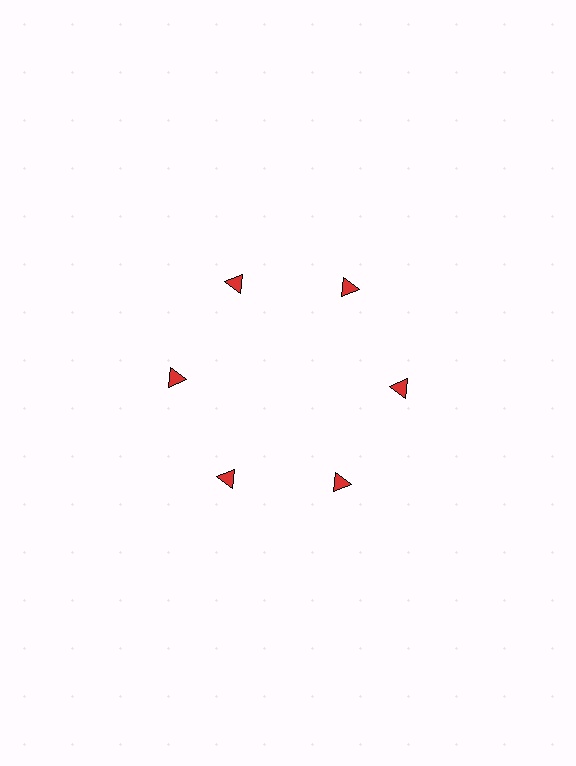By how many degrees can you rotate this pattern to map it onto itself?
The pattern maps onto itself every 60 degrees of rotation.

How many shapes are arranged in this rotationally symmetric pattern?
There are 6 shapes, arranged in 6 groups of 1.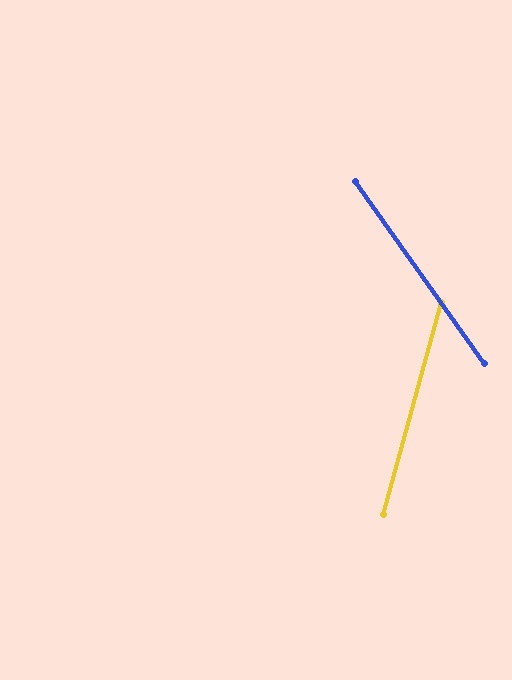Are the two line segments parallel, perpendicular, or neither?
Neither parallel nor perpendicular — they differ by about 51°.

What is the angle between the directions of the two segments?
Approximately 51 degrees.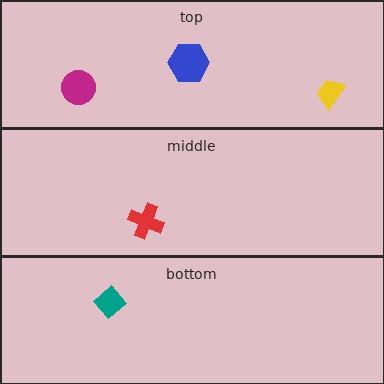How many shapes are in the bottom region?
1.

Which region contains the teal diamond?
The bottom region.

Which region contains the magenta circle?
The top region.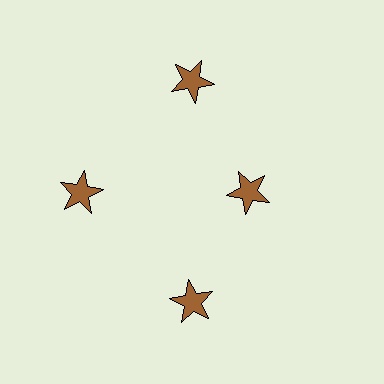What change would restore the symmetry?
The symmetry would be restored by moving it outward, back onto the ring so that all 4 stars sit at equal angles and equal distance from the center.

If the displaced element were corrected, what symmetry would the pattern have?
It would have 4-fold rotational symmetry — the pattern would map onto itself every 90 degrees.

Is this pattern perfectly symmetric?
No. The 4 brown stars are arranged in a ring, but one element near the 3 o'clock position is pulled inward toward the center, breaking the 4-fold rotational symmetry.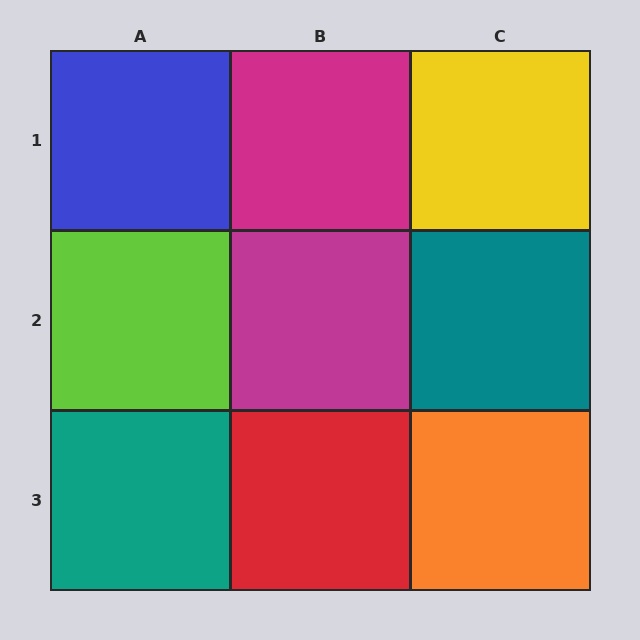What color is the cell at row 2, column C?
Teal.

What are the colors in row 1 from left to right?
Blue, magenta, yellow.